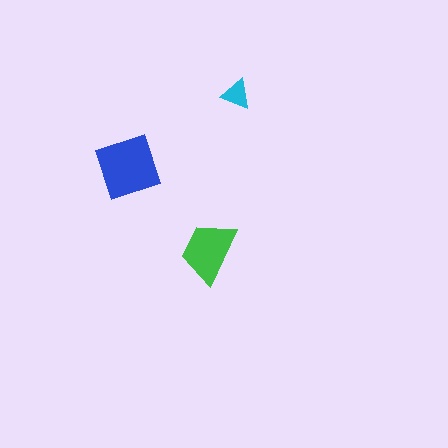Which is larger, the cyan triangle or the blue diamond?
The blue diamond.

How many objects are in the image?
There are 3 objects in the image.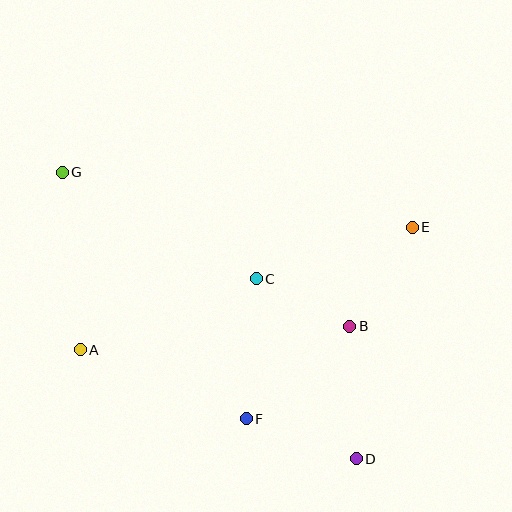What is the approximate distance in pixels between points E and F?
The distance between E and F is approximately 253 pixels.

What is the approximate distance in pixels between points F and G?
The distance between F and G is approximately 308 pixels.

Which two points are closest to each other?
Points B and C are closest to each other.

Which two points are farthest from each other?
Points D and G are farthest from each other.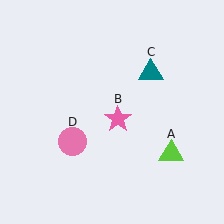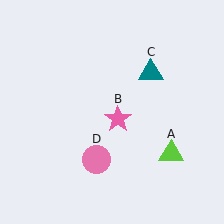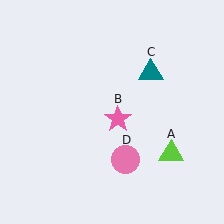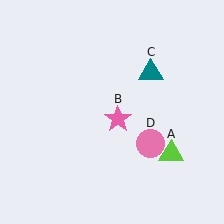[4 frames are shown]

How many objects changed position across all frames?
1 object changed position: pink circle (object D).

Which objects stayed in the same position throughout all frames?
Lime triangle (object A) and pink star (object B) and teal triangle (object C) remained stationary.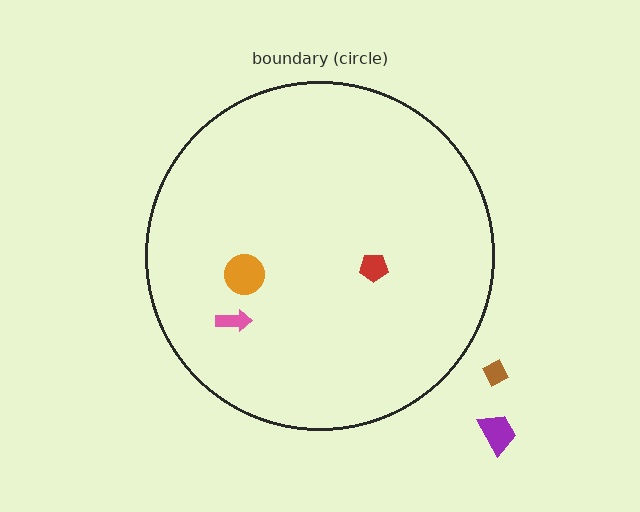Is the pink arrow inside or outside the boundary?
Inside.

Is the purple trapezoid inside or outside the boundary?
Outside.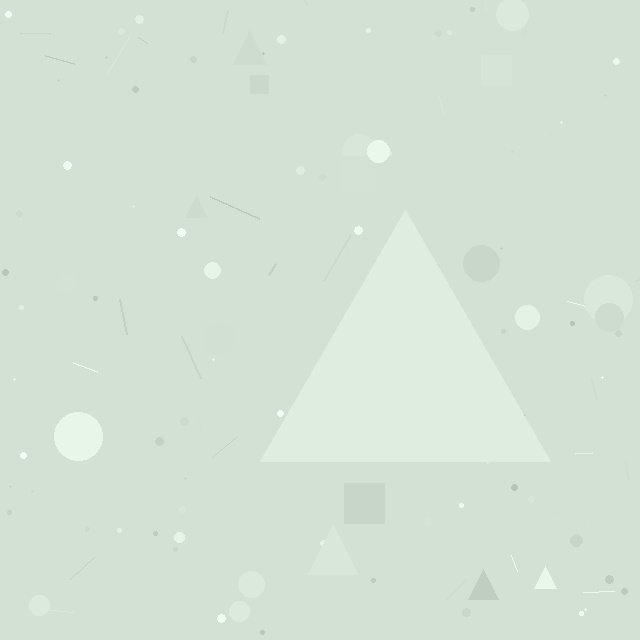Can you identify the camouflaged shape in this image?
The camouflaged shape is a triangle.